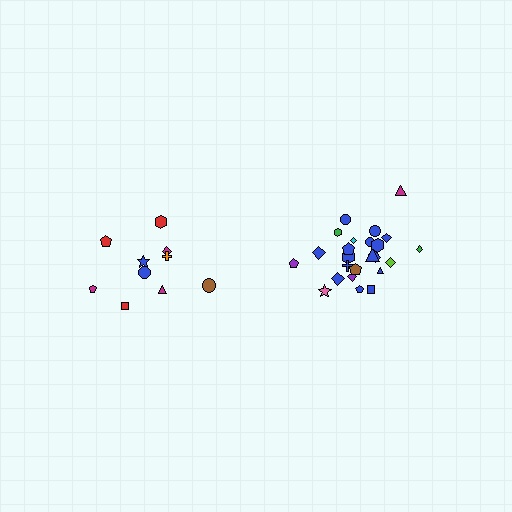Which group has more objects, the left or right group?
The right group.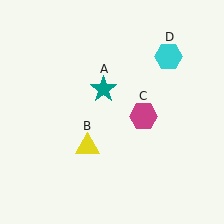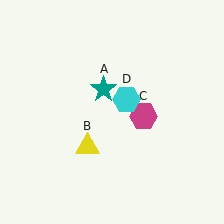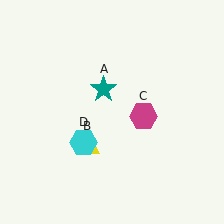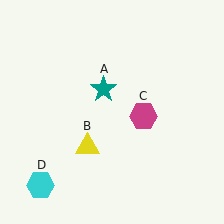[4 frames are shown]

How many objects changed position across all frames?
1 object changed position: cyan hexagon (object D).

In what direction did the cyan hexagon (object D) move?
The cyan hexagon (object D) moved down and to the left.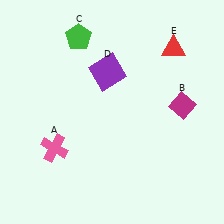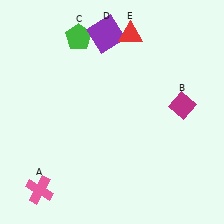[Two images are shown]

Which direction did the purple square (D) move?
The purple square (D) moved up.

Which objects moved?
The objects that moved are: the pink cross (A), the purple square (D), the red triangle (E).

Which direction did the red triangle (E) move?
The red triangle (E) moved left.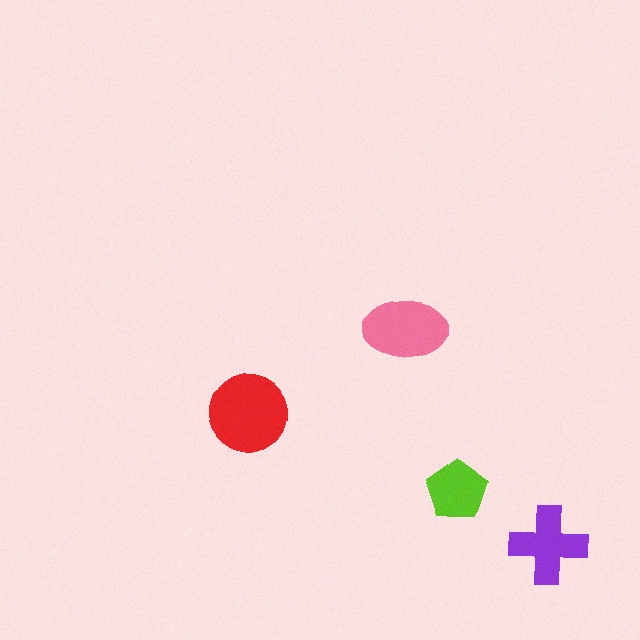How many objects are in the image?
There are 4 objects in the image.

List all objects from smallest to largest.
The lime pentagon, the purple cross, the pink ellipse, the red circle.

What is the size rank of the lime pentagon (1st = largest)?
4th.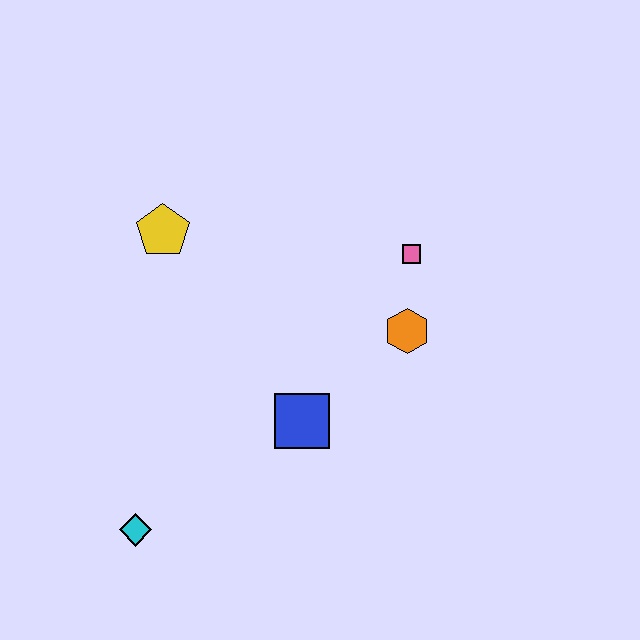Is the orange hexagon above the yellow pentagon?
No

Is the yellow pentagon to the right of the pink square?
No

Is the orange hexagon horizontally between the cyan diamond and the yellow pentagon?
No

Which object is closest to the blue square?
The orange hexagon is closest to the blue square.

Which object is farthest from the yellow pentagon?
The cyan diamond is farthest from the yellow pentagon.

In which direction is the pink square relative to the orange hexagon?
The pink square is above the orange hexagon.